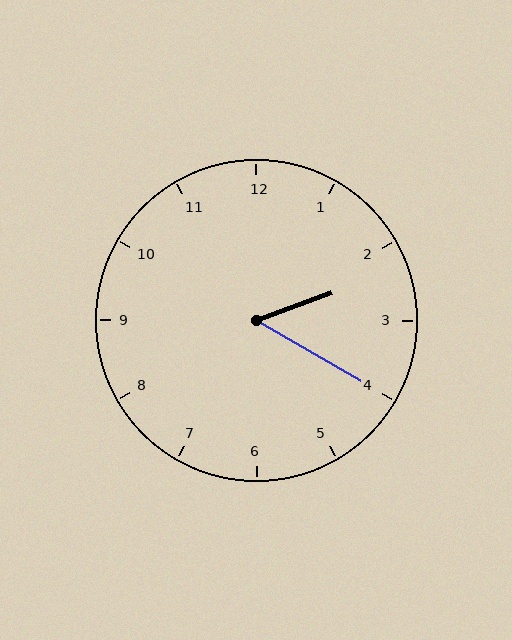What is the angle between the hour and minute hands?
Approximately 50 degrees.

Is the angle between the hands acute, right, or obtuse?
It is acute.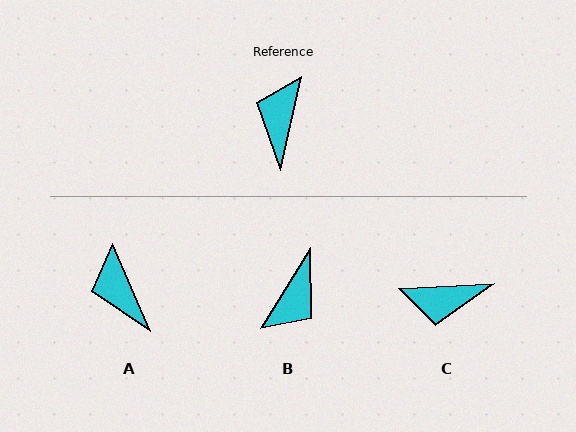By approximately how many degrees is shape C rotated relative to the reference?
Approximately 105 degrees counter-clockwise.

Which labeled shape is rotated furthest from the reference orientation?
B, about 160 degrees away.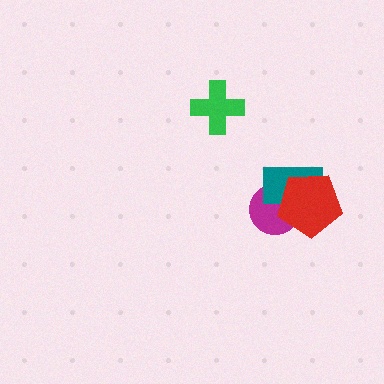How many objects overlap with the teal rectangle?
2 objects overlap with the teal rectangle.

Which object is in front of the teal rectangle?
The red pentagon is in front of the teal rectangle.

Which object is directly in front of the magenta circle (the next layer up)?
The teal rectangle is directly in front of the magenta circle.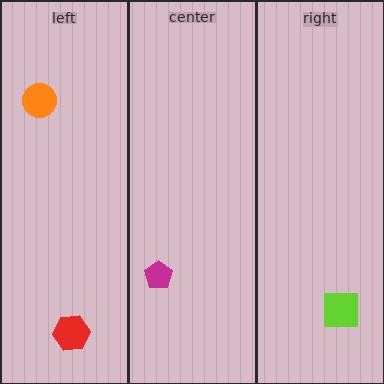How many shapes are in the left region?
2.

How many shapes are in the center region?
1.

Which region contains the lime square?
The right region.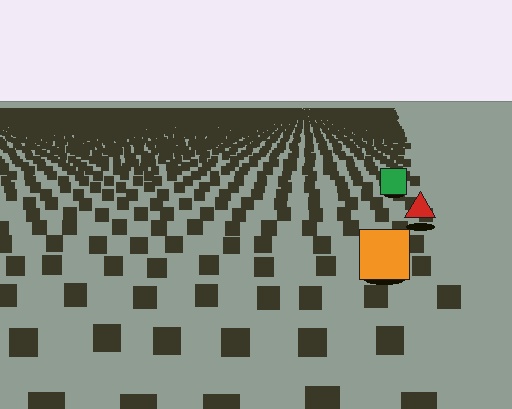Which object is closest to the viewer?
The orange square is closest. The texture marks near it are larger and more spread out.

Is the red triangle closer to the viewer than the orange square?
No. The orange square is closer — you can tell from the texture gradient: the ground texture is coarser near it.